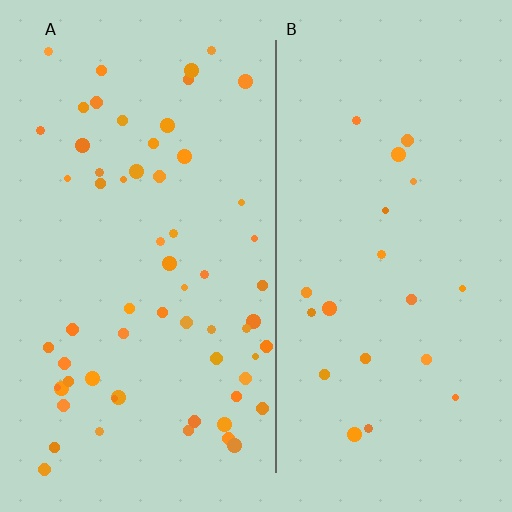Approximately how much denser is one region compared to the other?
Approximately 2.9× — region A over region B.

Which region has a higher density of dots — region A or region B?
A (the left).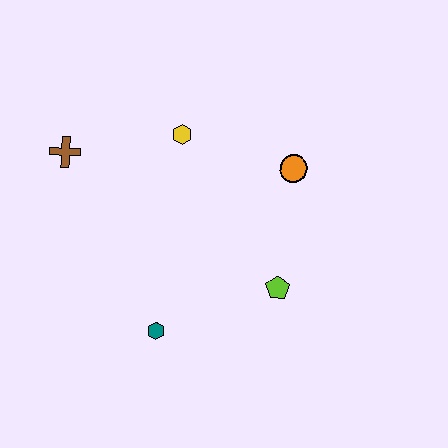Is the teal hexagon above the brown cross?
No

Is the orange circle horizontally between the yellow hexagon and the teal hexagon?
No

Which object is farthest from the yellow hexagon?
The teal hexagon is farthest from the yellow hexagon.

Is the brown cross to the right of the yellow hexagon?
No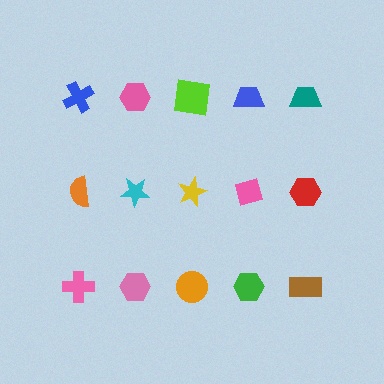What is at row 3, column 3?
An orange circle.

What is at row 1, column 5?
A teal trapezoid.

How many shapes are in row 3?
5 shapes.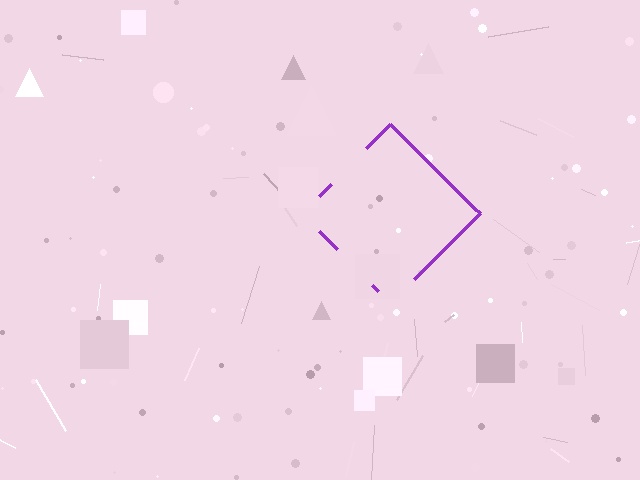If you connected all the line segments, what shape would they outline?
They would outline a diamond.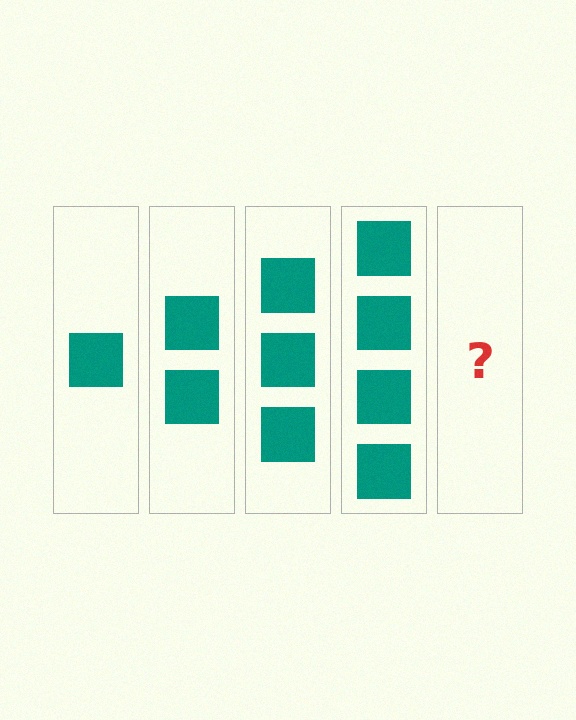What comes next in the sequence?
The next element should be 5 squares.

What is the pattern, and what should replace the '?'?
The pattern is that each step adds one more square. The '?' should be 5 squares.